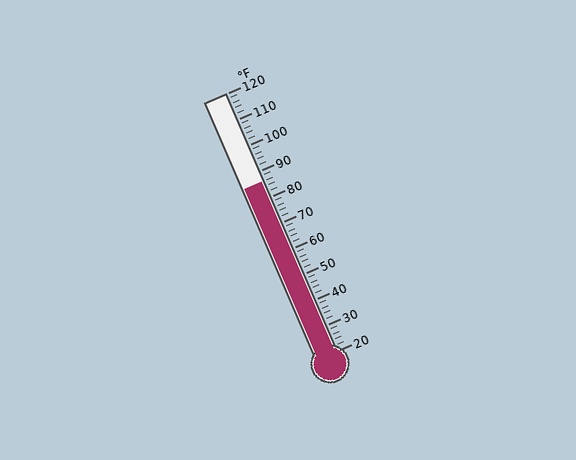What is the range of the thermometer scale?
The thermometer scale ranges from 20°F to 120°F.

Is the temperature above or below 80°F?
The temperature is above 80°F.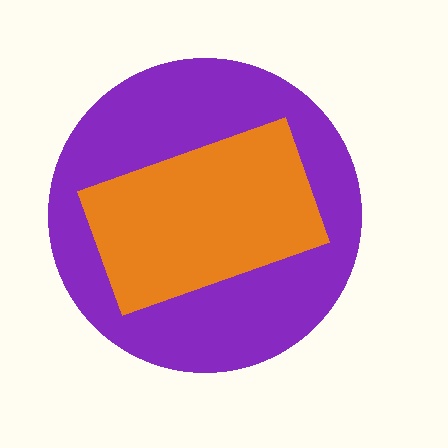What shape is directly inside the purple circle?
The orange rectangle.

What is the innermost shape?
The orange rectangle.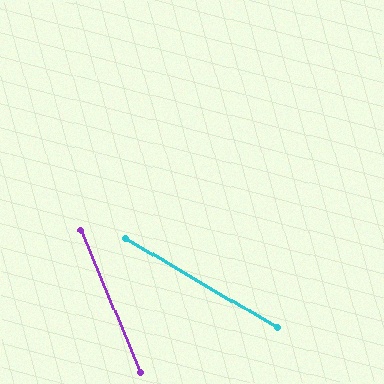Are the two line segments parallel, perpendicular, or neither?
Neither parallel nor perpendicular — they differ by about 37°.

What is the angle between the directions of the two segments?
Approximately 37 degrees.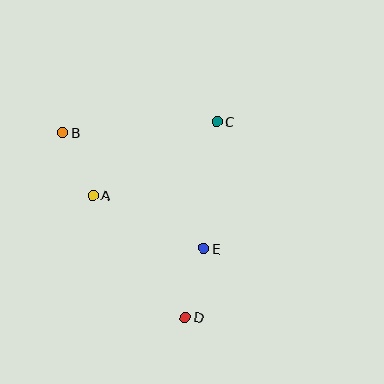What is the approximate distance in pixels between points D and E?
The distance between D and E is approximately 71 pixels.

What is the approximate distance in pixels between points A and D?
The distance between A and D is approximately 153 pixels.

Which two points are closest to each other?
Points A and B are closest to each other.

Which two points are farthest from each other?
Points B and D are farthest from each other.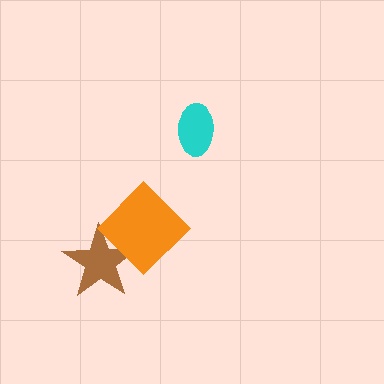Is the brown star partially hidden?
Yes, it is partially covered by another shape.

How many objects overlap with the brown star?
1 object overlaps with the brown star.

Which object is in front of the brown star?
The orange diamond is in front of the brown star.